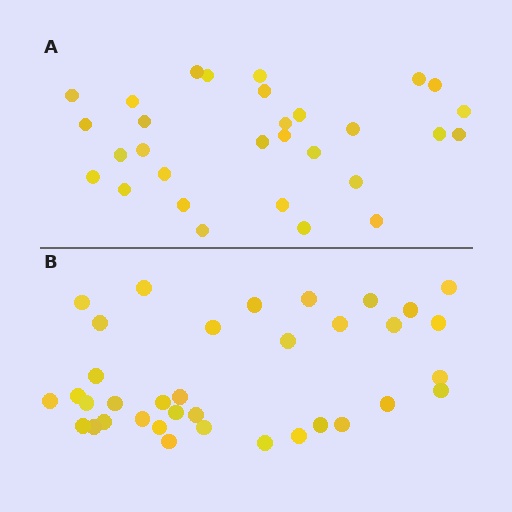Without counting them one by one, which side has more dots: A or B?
Region B (the bottom region) has more dots.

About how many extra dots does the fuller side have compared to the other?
Region B has about 6 more dots than region A.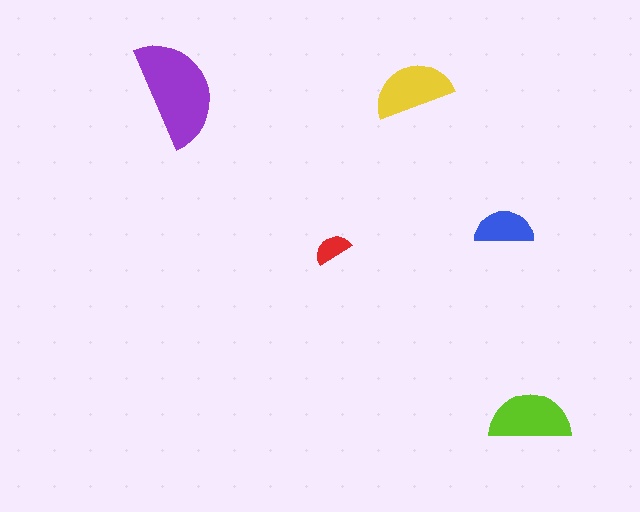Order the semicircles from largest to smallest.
the purple one, the lime one, the yellow one, the blue one, the red one.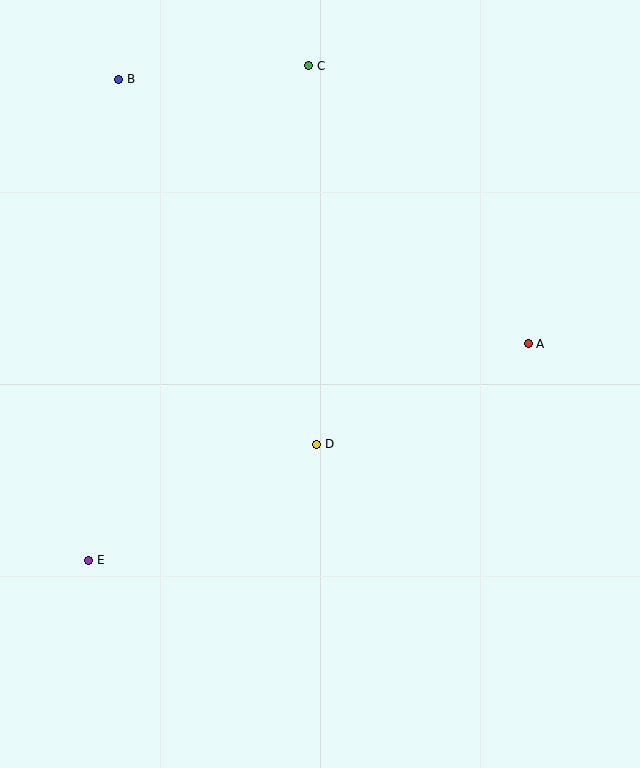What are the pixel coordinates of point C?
Point C is at (309, 66).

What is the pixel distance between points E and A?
The distance between E and A is 490 pixels.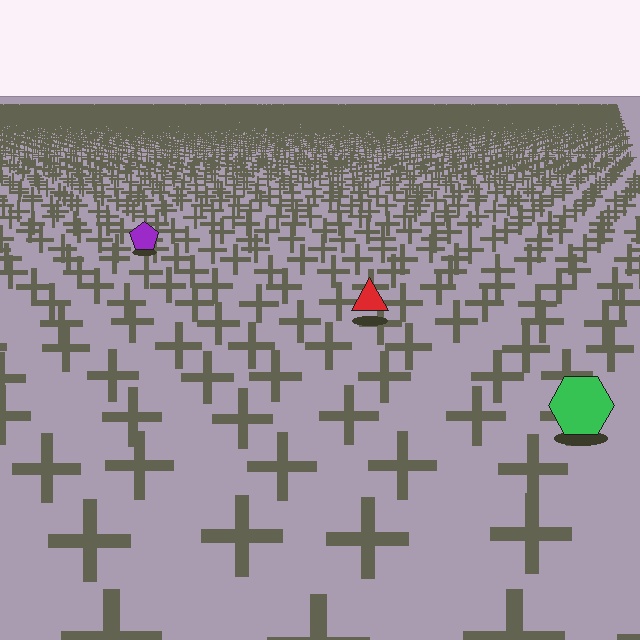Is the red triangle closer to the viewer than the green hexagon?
No. The green hexagon is closer — you can tell from the texture gradient: the ground texture is coarser near it.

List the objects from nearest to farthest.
From nearest to farthest: the green hexagon, the red triangle, the purple pentagon.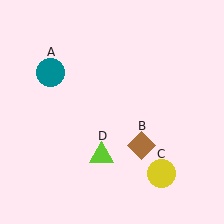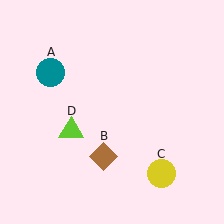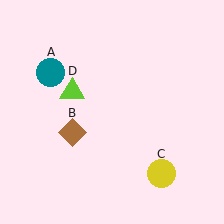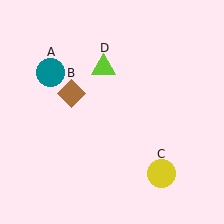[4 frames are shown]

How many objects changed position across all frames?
2 objects changed position: brown diamond (object B), lime triangle (object D).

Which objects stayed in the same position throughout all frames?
Teal circle (object A) and yellow circle (object C) remained stationary.